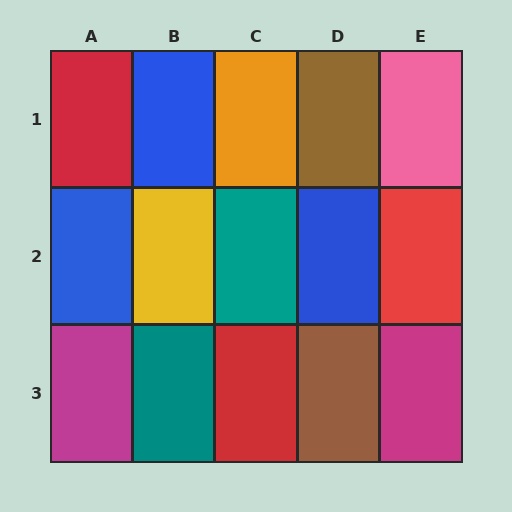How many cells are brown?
2 cells are brown.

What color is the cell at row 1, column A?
Red.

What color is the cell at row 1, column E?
Pink.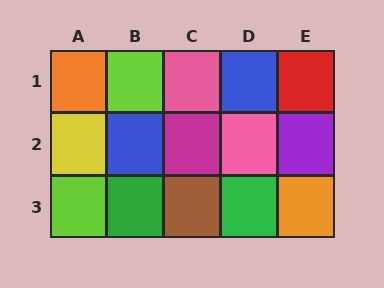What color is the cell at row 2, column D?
Pink.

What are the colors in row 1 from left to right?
Orange, lime, pink, blue, red.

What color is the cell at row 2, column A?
Yellow.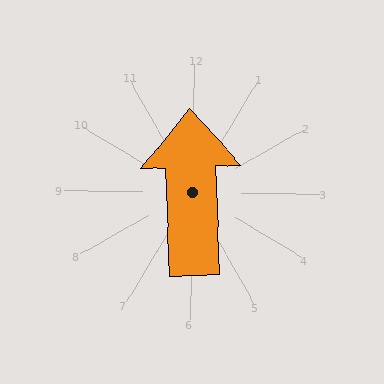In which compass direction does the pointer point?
North.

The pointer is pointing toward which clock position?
Roughly 12 o'clock.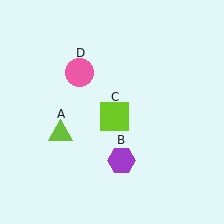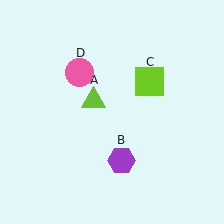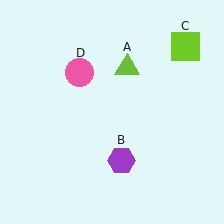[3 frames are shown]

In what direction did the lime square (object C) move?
The lime square (object C) moved up and to the right.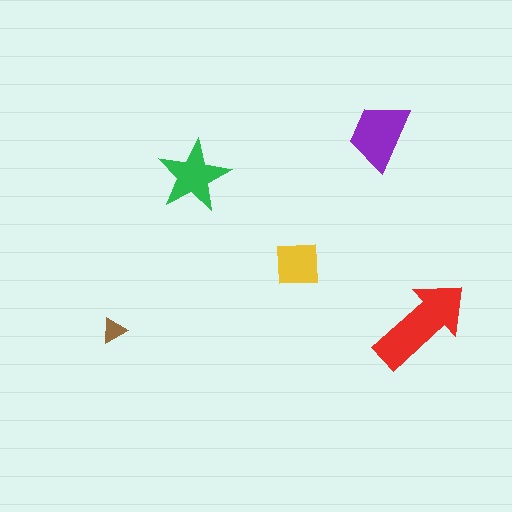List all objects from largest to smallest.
The red arrow, the purple trapezoid, the green star, the yellow square, the brown triangle.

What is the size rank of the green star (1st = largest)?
3rd.